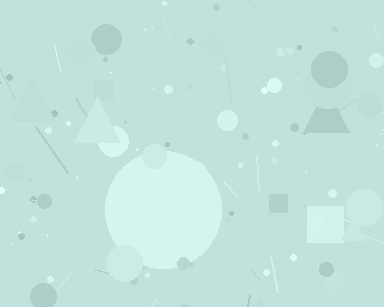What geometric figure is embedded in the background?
A circle is embedded in the background.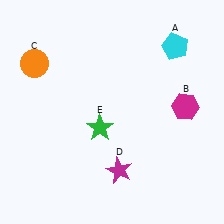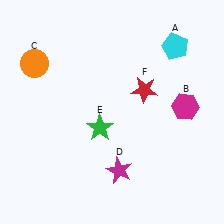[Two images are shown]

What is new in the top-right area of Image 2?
A red star (F) was added in the top-right area of Image 2.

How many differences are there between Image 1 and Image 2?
There is 1 difference between the two images.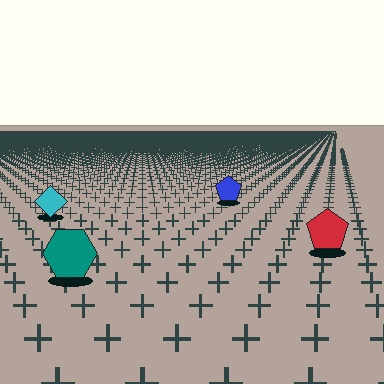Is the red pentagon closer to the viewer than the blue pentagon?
Yes. The red pentagon is closer — you can tell from the texture gradient: the ground texture is coarser near it.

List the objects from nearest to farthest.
From nearest to farthest: the teal hexagon, the red pentagon, the cyan diamond, the blue pentagon.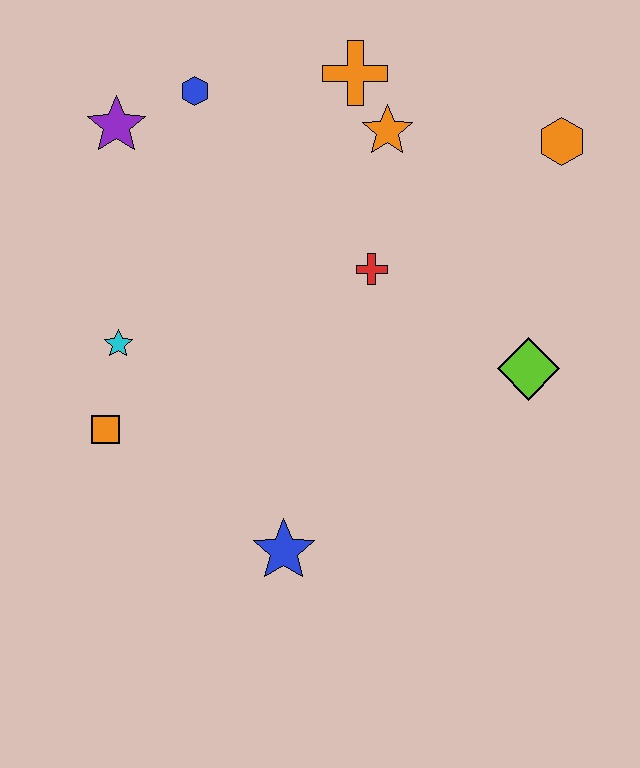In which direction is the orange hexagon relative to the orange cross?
The orange hexagon is to the right of the orange cross.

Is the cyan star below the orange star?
Yes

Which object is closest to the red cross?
The orange star is closest to the red cross.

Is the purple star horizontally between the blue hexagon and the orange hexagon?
No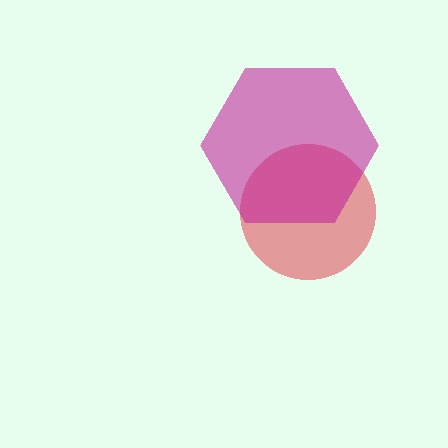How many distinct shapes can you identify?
There are 2 distinct shapes: a red circle, a magenta hexagon.